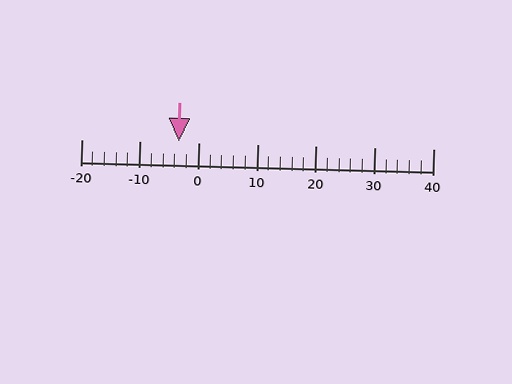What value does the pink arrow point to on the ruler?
The pink arrow points to approximately -3.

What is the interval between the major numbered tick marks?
The major tick marks are spaced 10 units apart.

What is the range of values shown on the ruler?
The ruler shows values from -20 to 40.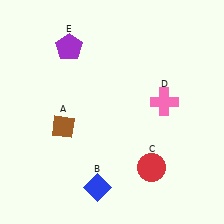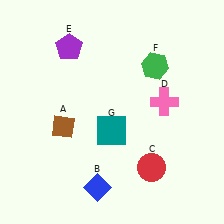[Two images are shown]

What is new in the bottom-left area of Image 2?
A teal square (G) was added in the bottom-left area of Image 2.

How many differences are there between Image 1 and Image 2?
There are 2 differences between the two images.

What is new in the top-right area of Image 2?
A green hexagon (F) was added in the top-right area of Image 2.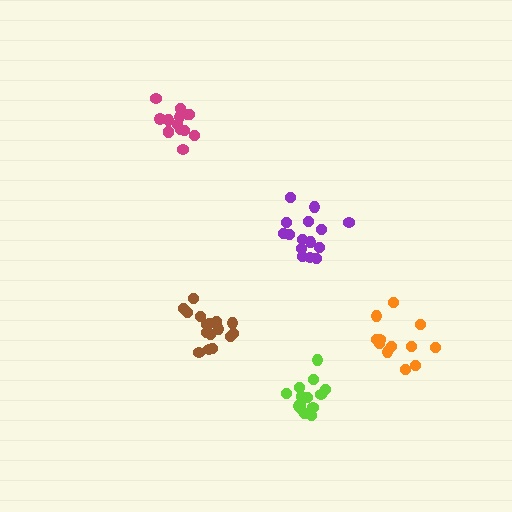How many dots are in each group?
Group 1: 16 dots, Group 2: 15 dots, Group 3: 14 dots, Group 4: 14 dots, Group 5: 12 dots (71 total).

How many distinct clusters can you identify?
There are 5 distinct clusters.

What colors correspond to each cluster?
The clusters are colored: brown, purple, lime, magenta, orange.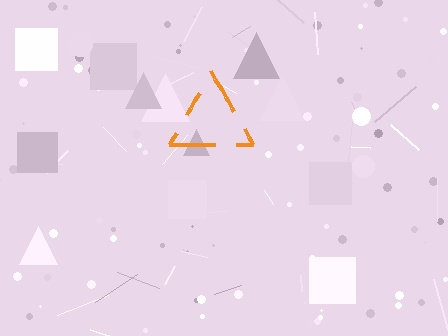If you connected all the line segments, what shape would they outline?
They would outline a triangle.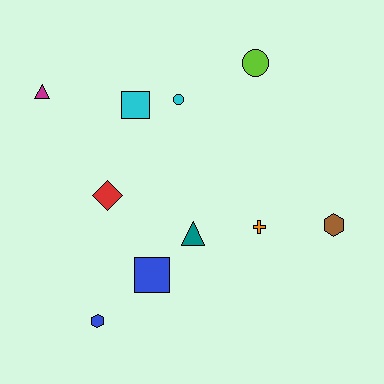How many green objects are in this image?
There are no green objects.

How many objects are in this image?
There are 10 objects.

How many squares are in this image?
There are 2 squares.